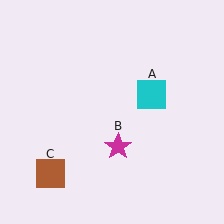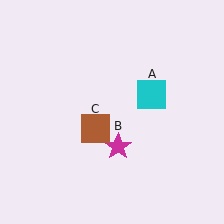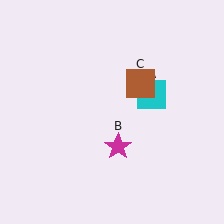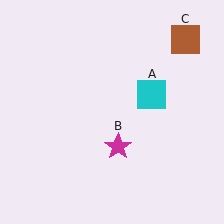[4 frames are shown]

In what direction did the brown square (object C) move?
The brown square (object C) moved up and to the right.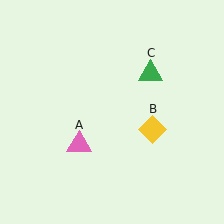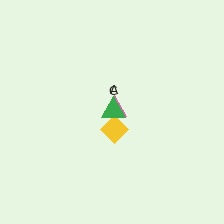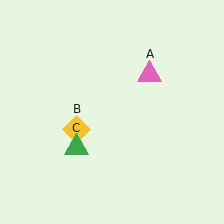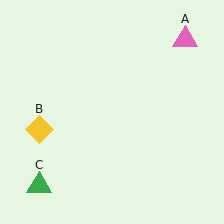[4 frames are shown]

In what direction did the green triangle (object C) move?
The green triangle (object C) moved down and to the left.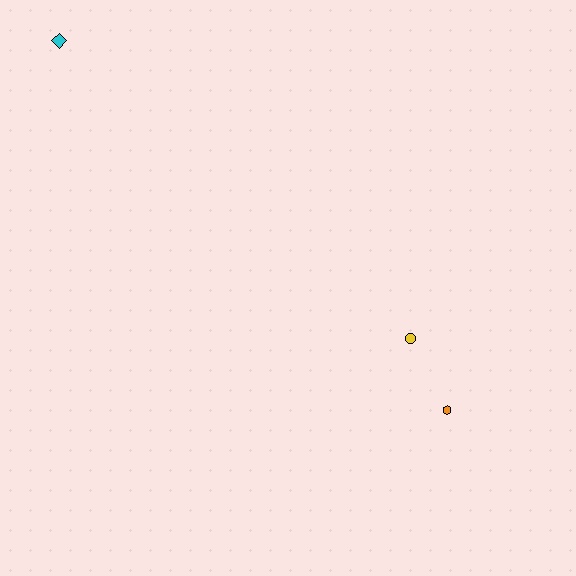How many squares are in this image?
There are no squares.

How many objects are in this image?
There are 3 objects.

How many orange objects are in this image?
There is 1 orange object.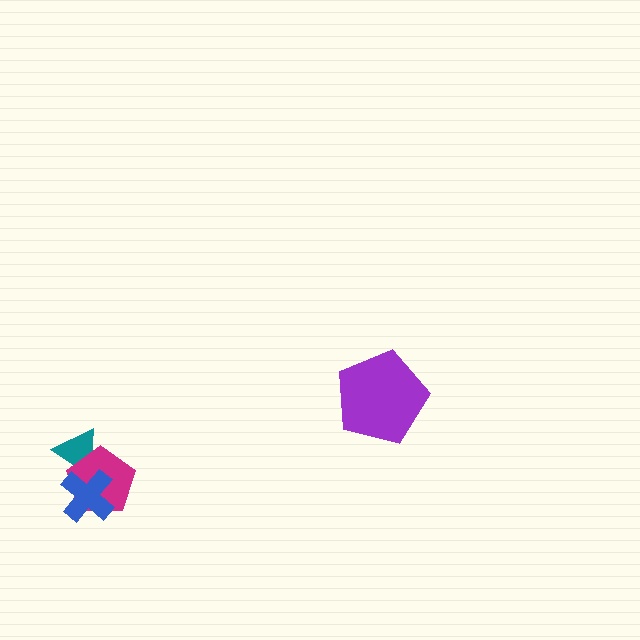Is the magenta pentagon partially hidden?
Yes, it is partially covered by another shape.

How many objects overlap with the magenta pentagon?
2 objects overlap with the magenta pentagon.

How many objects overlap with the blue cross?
2 objects overlap with the blue cross.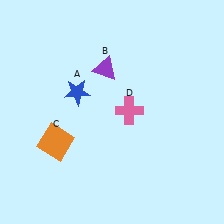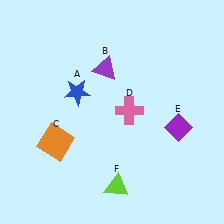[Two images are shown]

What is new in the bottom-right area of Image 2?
A purple diamond (E) was added in the bottom-right area of Image 2.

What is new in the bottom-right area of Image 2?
A lime triangle (F) was added in the bottom-right area of Image 2.